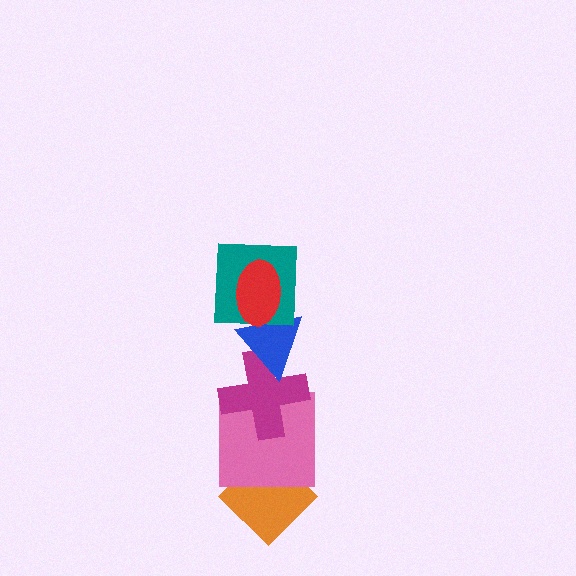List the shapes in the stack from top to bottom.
From top to bottom: the red ellipse, the teal square, the blue triangle, the magenta cross, the pink square, the orange diamond.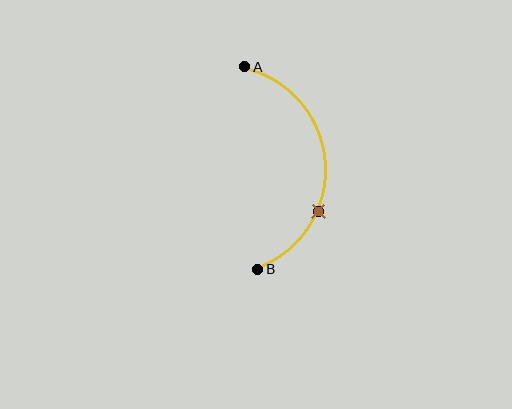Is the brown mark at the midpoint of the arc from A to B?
No. The brown mark lies on the arc but is closer to endpoint B. The arc midpoint would be at the point on the curve equidistant along the arc from both A and B.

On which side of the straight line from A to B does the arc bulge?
The arc bulges to the right of the straight line connecting A and B.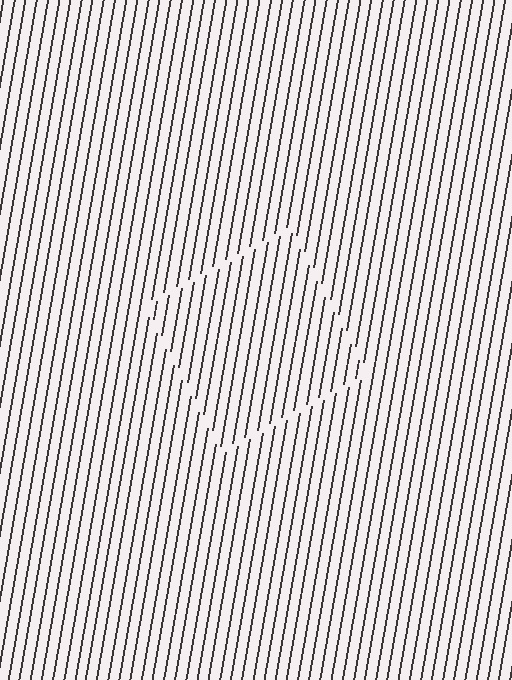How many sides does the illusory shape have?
4 sides — the line-ends trace a square.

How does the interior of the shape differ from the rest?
The interior of the shape contains the same grating, shifted by half a period — the contour is defined by the phase discontinuity where line-ends from the inner and outer gratings abut.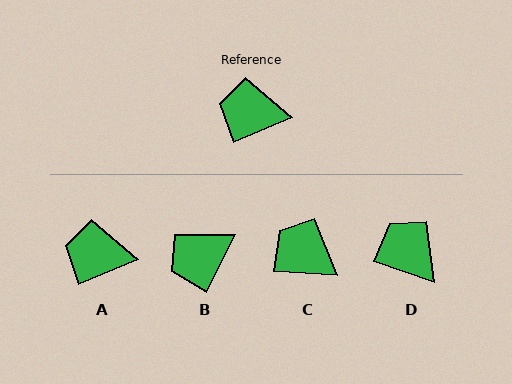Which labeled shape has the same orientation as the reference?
A.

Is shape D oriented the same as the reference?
No, it is off by about 42 degrees.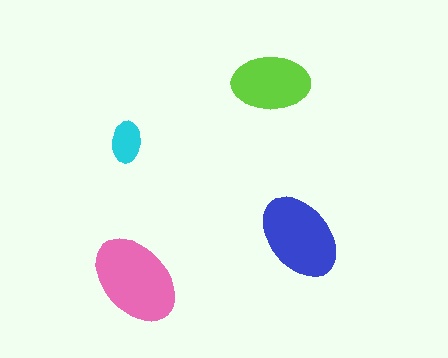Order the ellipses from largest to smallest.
the pink one, the blue one, the lime one, the cyan one.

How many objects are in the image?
There are 4 objects in the image.